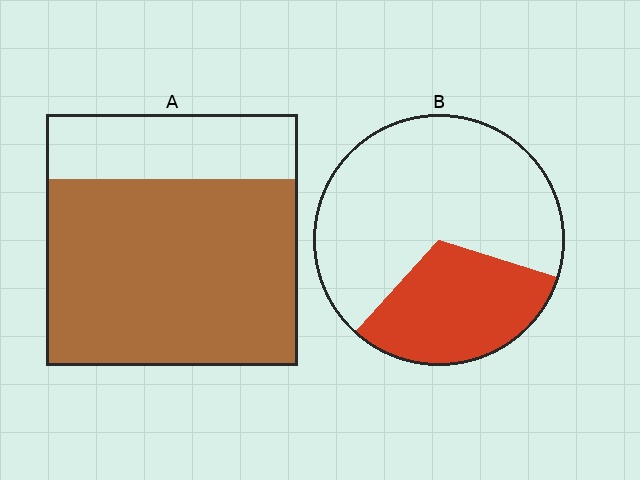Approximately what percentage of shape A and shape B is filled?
A is approximately 75% and B is approximately 30%.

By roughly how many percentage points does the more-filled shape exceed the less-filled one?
By roughly 40 percentage points (A over B).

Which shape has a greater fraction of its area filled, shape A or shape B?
Shape A.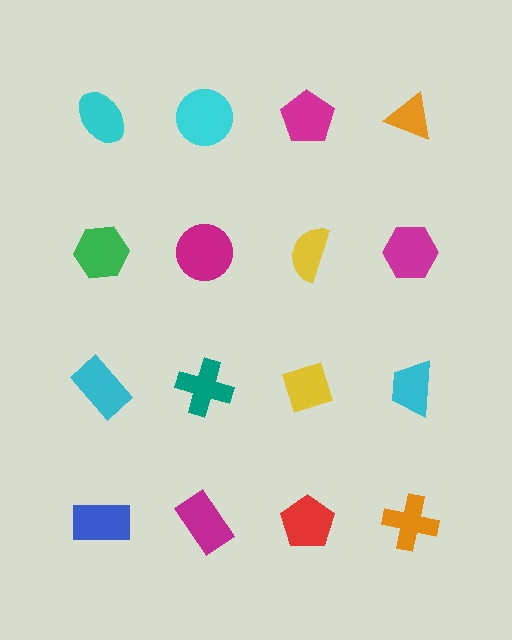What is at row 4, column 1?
A blue rectangle.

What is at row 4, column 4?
An orange cross.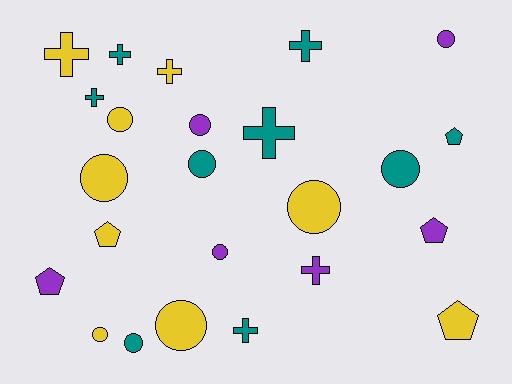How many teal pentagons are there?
There is 1 teal pentagon.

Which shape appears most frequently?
Circle, with 11 objects.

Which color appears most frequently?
Teal, with 9 objects.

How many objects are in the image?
There are 24 objects.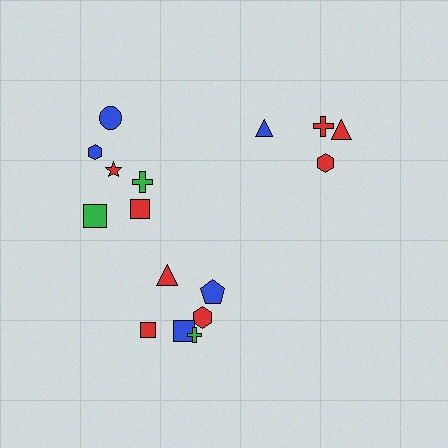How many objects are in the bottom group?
There are 6 objects.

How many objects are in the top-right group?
There are 4 objects.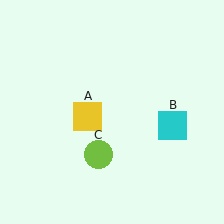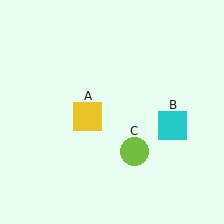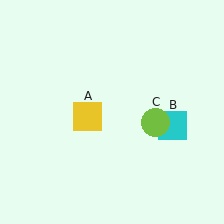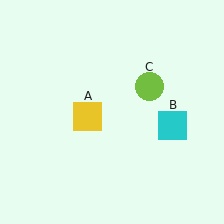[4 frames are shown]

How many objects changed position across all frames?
1 object changed position: lime circle (object C).